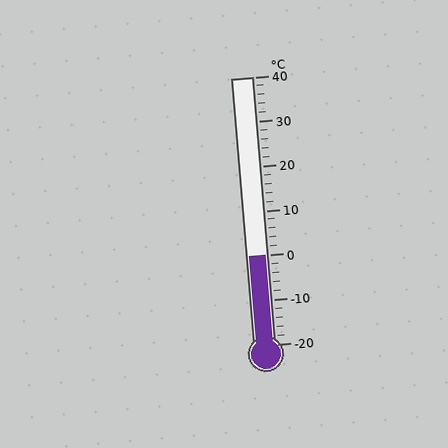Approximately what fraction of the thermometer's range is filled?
The thermometer is filled to approximately 35% of its range.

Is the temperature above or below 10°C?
The temperature is below 10°C.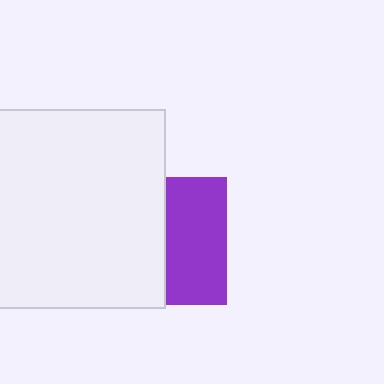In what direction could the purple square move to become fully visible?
The purple square could move right. That would shift it out from behind the white rectangle entirely.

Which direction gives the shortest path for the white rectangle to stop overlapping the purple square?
Moving left gives the shortest separation.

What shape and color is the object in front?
The object in front is a white rectangle.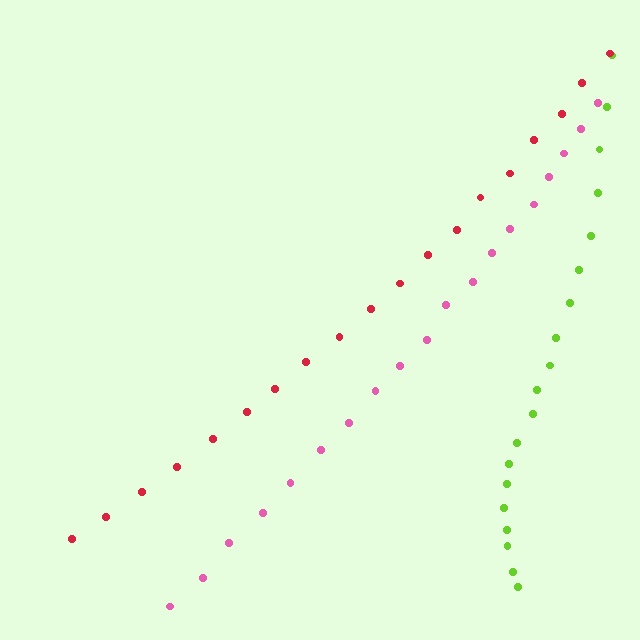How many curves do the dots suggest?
There are 3 distinct paths.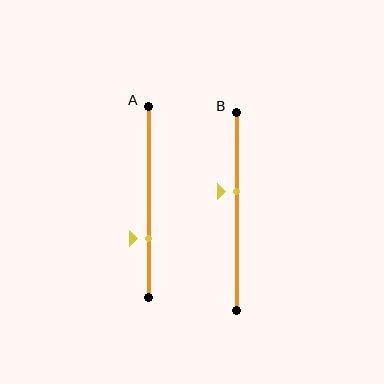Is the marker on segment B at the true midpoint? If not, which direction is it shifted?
No, the marker on segment B is shifted upward by about 10% of the segment length.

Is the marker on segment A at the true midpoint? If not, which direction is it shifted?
No, the marker on segment A is shifted downward by about 19% of the segment length.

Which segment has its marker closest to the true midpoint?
Segment B has its marker closest to the true midpoint.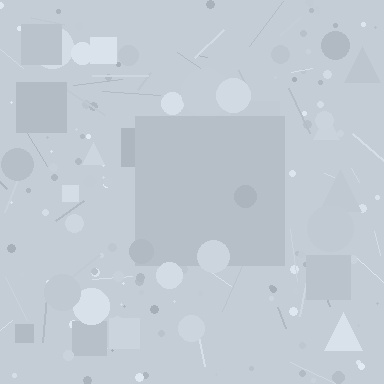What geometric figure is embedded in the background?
A square is embedded in the background.